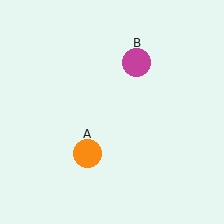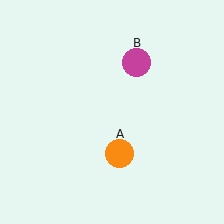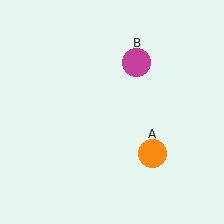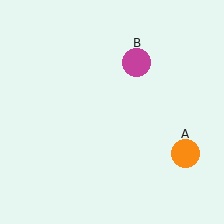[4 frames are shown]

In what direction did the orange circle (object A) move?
The orange circle (object A) moved right.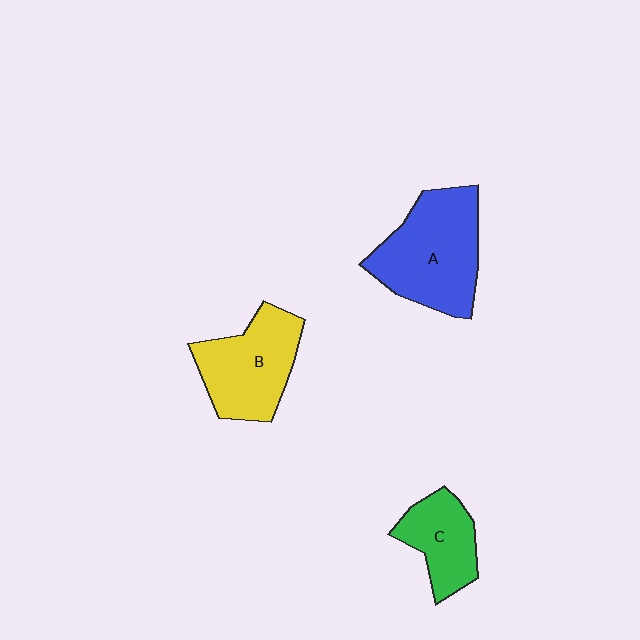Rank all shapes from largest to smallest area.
From largest to smallest: A (blue), B (yellow), C (green).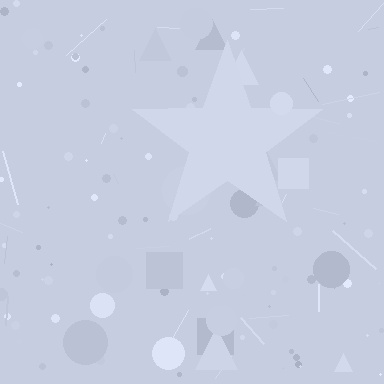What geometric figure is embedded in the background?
A star is embedded in the background.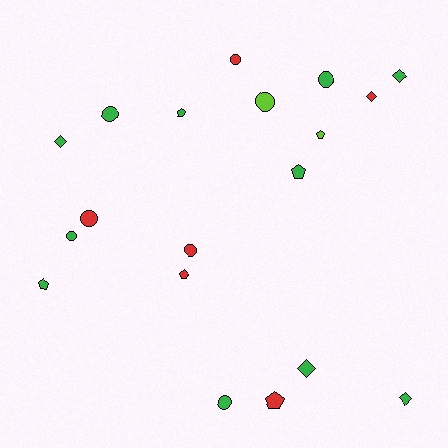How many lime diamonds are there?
There are no lime diamonds.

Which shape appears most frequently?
Circle, with 8 objects.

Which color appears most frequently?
Green, with 11 objects.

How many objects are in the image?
There are 19 objects.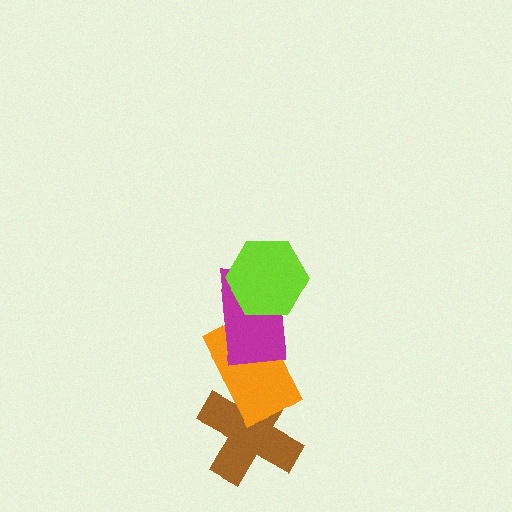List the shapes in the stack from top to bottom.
From top to bottom: the lime hexagon, the magenta rectangle, the orange rectangle, the brown cross.